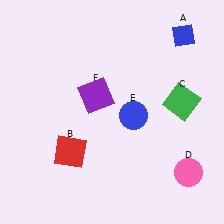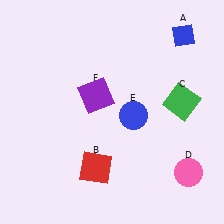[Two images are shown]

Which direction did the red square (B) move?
The red square (B) moved right.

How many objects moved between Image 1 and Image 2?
1 object moved between the two images.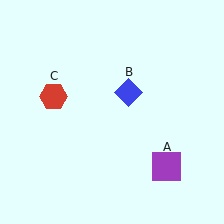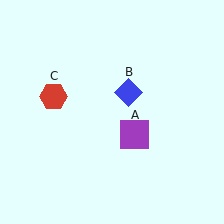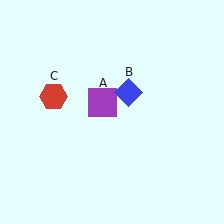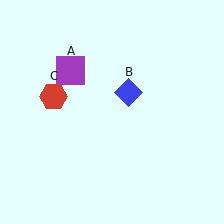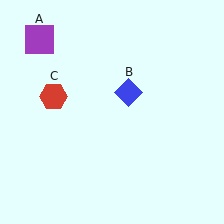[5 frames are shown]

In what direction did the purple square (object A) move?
The purple square (object A) moved up and to the left.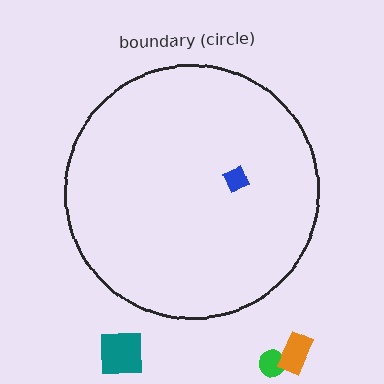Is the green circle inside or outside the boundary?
Outside.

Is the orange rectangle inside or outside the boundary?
Outside.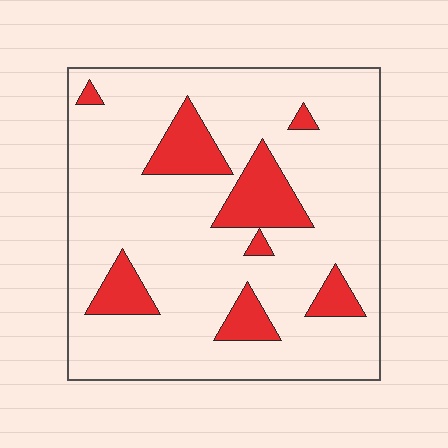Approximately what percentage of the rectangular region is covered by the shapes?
Approximately 15%.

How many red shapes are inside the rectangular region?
8.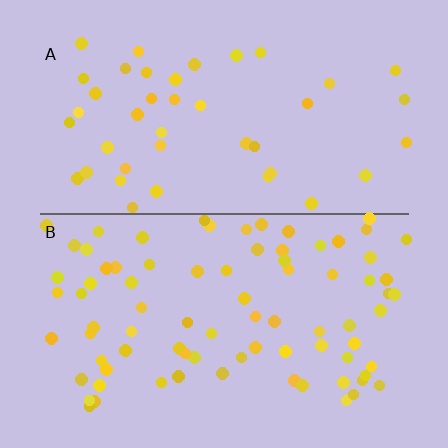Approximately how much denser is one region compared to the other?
Approximately 1.9× — region B over region A.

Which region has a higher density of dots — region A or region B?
B (the bottom).